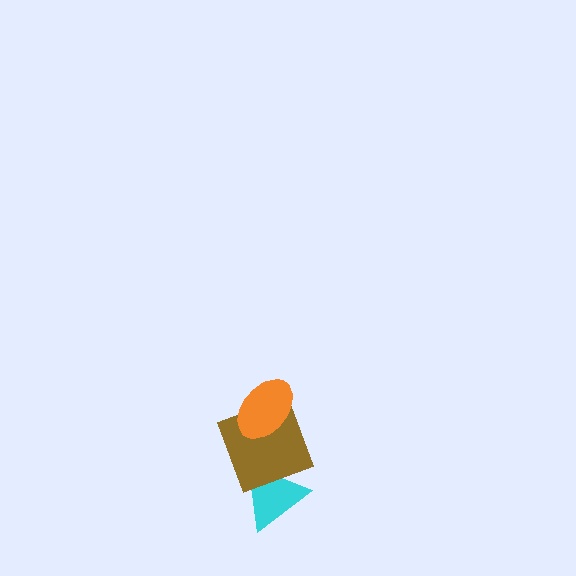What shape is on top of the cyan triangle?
The brown square is on top of the cyan triangle.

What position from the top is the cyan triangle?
The cyan triangle is 3rd from the top.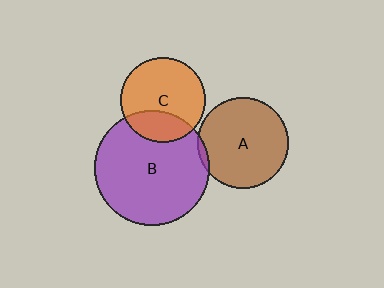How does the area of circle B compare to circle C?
Approximately 1.8 times.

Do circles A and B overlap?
Yes.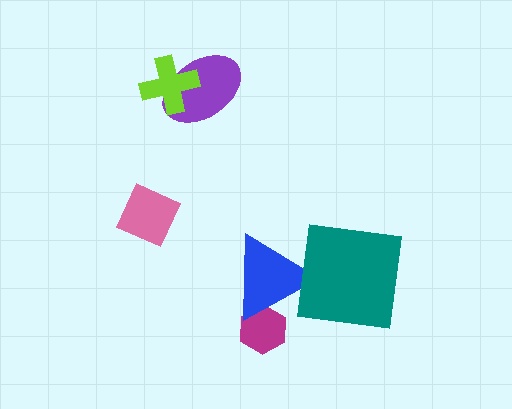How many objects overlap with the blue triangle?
2 objects overlap with the blue triangle.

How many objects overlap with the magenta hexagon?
1 object overlaps with the magenta hexagon.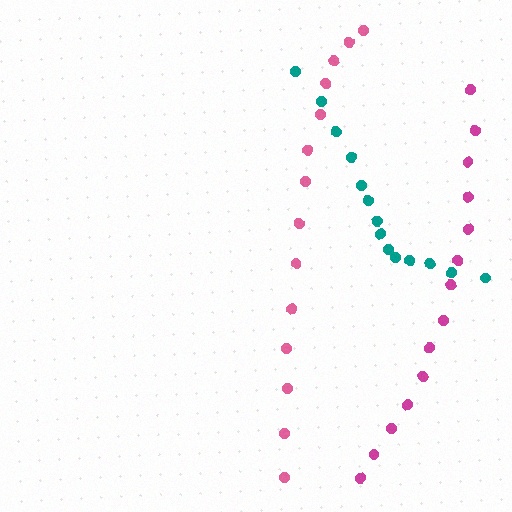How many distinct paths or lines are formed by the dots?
There are 3 distinct paths.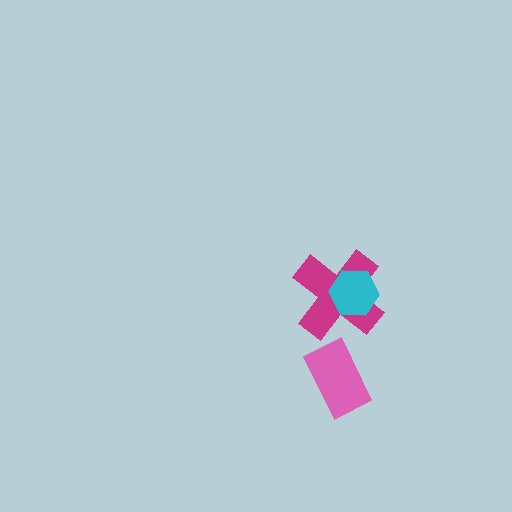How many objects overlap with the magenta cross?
1 object overlaps with the magenta cross.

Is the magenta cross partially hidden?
Yes, it is partially covered by another shape.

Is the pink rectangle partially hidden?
No, no other shape covers it.